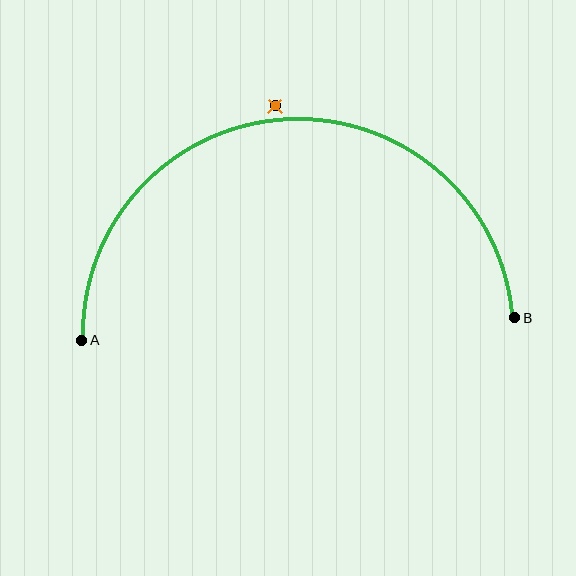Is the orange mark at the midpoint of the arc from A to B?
No — the orange mark does not lie on the arc at all. It sits slightly outside the curve.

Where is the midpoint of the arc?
The arc midpoint is the point on the curve farthest from the straight line joining A and B. It sits above that line.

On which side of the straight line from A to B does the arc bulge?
The arc bulges above the straight line connecting A and B.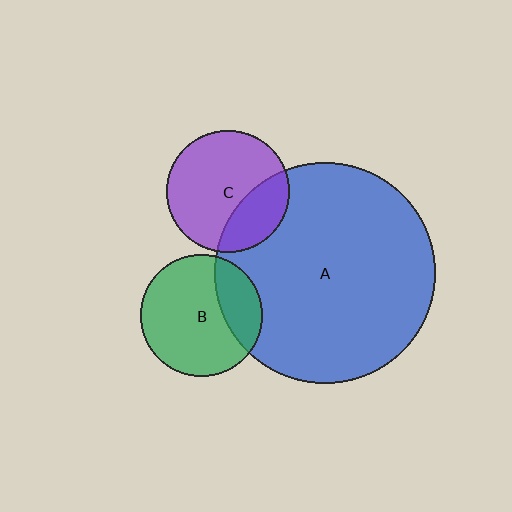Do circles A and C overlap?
Yes.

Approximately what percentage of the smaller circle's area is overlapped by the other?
Approximately 30%.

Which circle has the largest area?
Circle A (blue).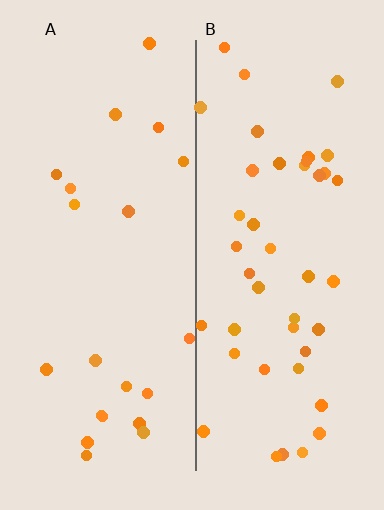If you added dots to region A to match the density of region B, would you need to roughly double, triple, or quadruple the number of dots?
Approximately double.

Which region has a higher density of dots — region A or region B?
B (the right).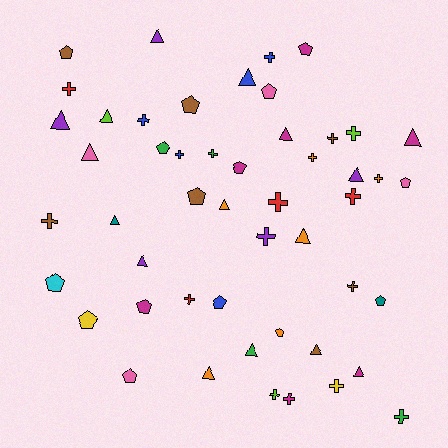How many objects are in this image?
There are 50 objects.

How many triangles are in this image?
There are 16 triangles.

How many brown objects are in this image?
There are 7 brown objects.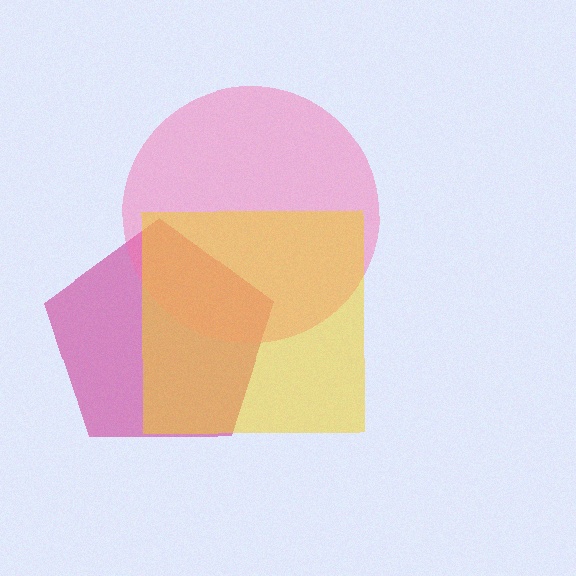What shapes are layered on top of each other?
The layered shapes are: a magenta pentagon, a pink circle, a yellow square.